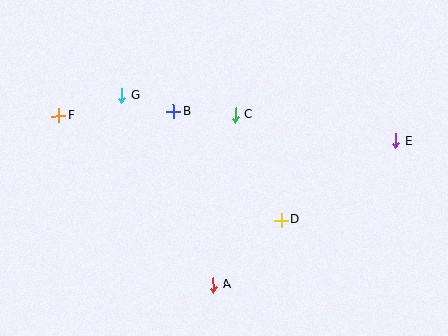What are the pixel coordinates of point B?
Point B is at (174, 112).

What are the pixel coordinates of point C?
Point C is at (235, 115).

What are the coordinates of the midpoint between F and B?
The midpoint between F and B is at (116, 114).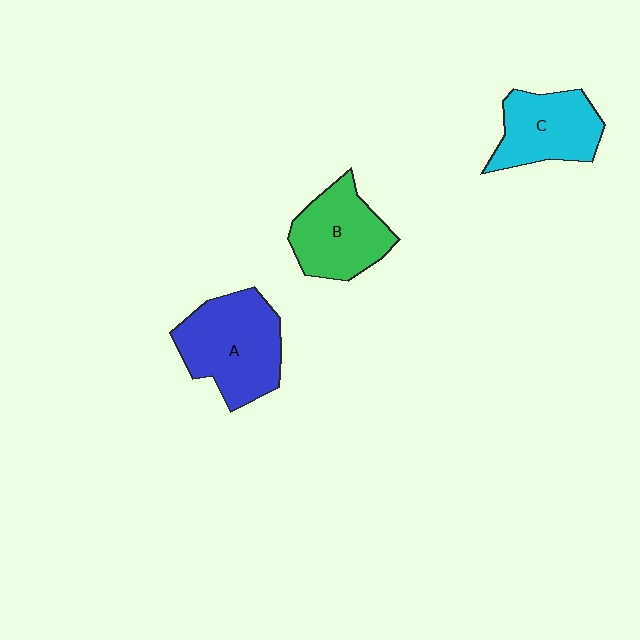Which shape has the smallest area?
Shape C (cyan).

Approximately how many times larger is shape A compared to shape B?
Approximately 1.3 times.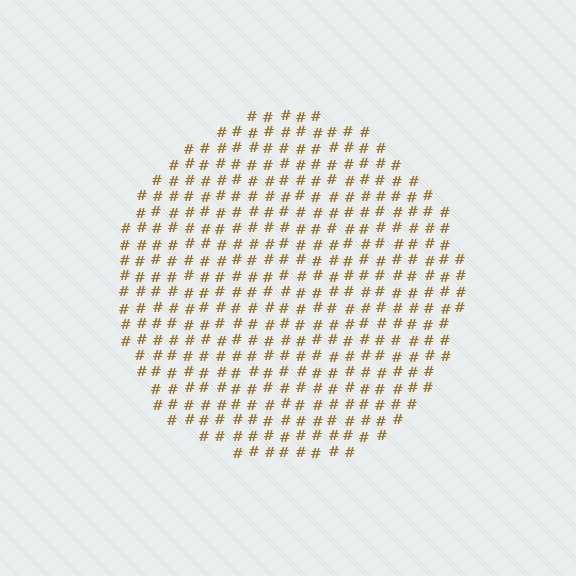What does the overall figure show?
The overall figure shows a circle.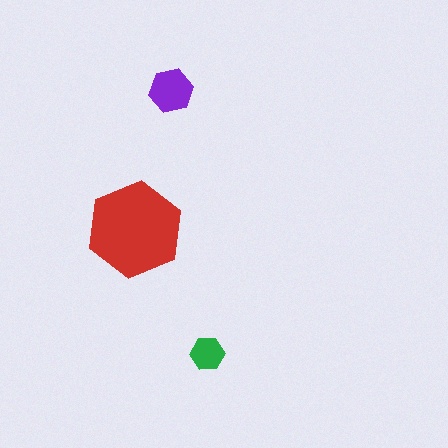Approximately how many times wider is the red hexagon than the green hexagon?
About 3 times wider.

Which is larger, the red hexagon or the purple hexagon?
The red one.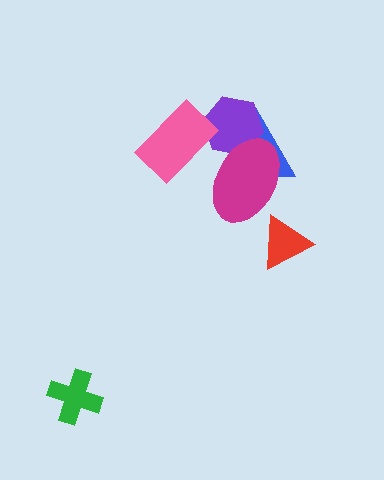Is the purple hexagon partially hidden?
Yes, it is partially covered by another shape.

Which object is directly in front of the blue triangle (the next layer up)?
The purple hexagon is directly in front of the blue triangle.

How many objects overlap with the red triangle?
0 objects overlap with the red triangle.